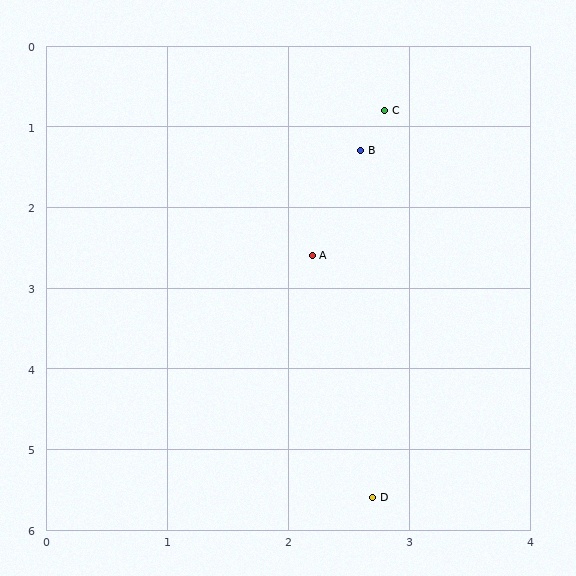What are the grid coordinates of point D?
Point D is at approximately (2.7, 5.6).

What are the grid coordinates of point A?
Point A is at approximately (2.2, 2.6).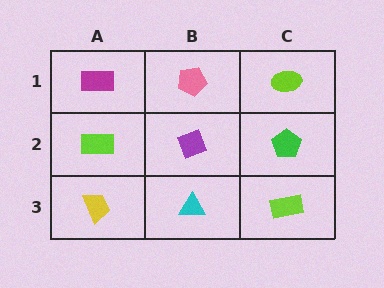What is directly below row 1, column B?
A purple diamond.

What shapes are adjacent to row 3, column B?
A purple diamond (row 2, column B), a yellow trapezoid (row 3, column A), a lime rectangle (row 3, column C).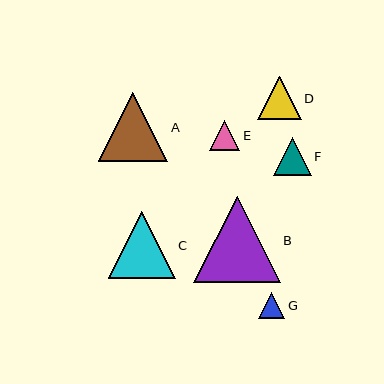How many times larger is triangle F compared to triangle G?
Triangle F is approximately 1.4 times the size of triangle G.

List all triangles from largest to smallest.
From largest to smallest: B, A, C, D, F, E, G.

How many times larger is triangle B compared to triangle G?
Triangle B is approximately 3.3 times the size of triangle G.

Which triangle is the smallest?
Triangle G is the smallest with a size of approximately 26 pixels.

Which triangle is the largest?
Triangle B is the largest with a size of approximately 86 pixels.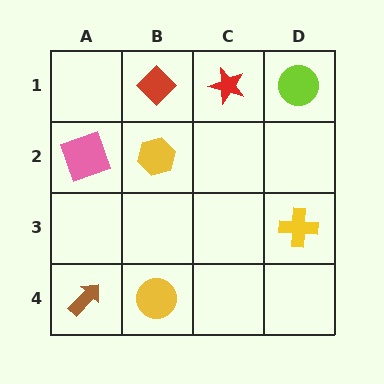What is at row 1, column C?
A red star.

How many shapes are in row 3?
1 shape.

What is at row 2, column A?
A pink square.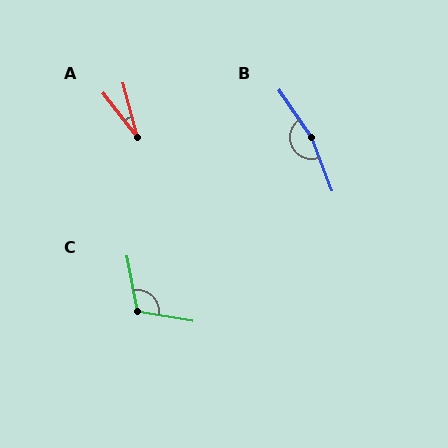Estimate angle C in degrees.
Approximately 111 degrees.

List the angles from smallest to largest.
A (22°), C (111°), B (167°).